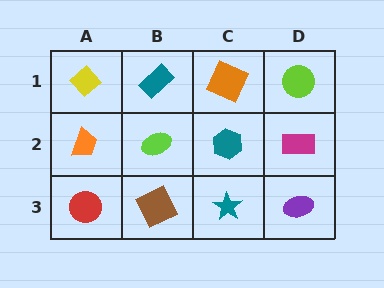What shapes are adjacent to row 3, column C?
A teal hexagon (row 2, column C), a brown square (row 3, column B), a purple ellipse (row 3, column D).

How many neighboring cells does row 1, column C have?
3.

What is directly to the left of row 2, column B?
An orange trapezoid.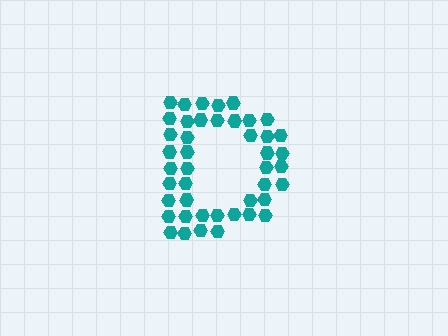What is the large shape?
The large shape is the letter D.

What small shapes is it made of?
It is made of small hexagons.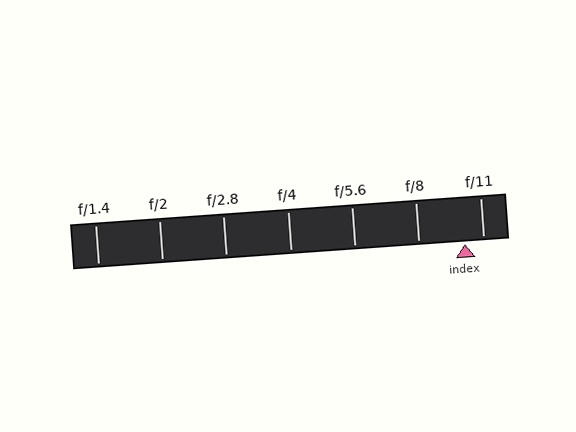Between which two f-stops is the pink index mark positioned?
The index mark is between f/8 and f/11.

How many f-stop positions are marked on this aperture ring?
There are 7 f-stop positions marked.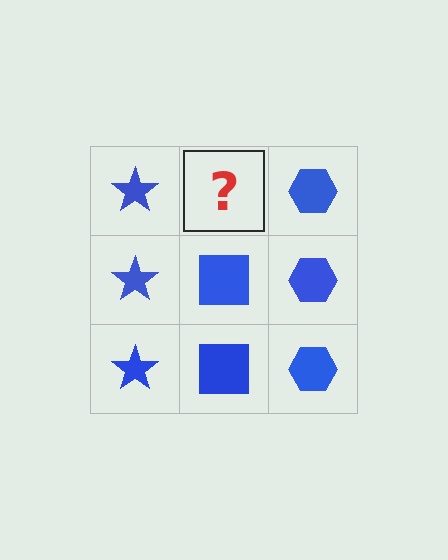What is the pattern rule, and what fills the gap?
The rule is that each column has a consistent shape. The gap should be filled with a blue square.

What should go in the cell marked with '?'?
The missing cell should contain a blue square.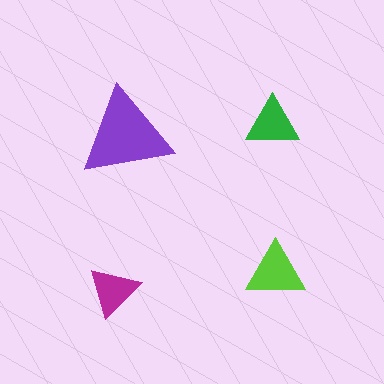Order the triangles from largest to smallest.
the purple one, the lime one, the green one, the magenta one.